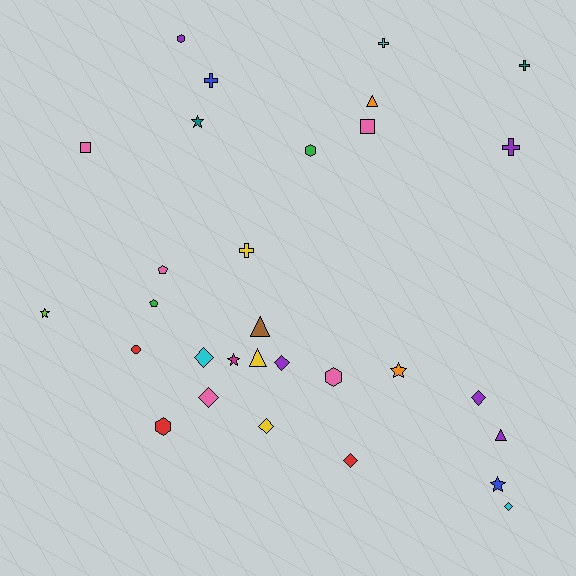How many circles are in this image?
There is 1 circle.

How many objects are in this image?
There are 30 objects.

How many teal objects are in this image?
There are 2 teal objects.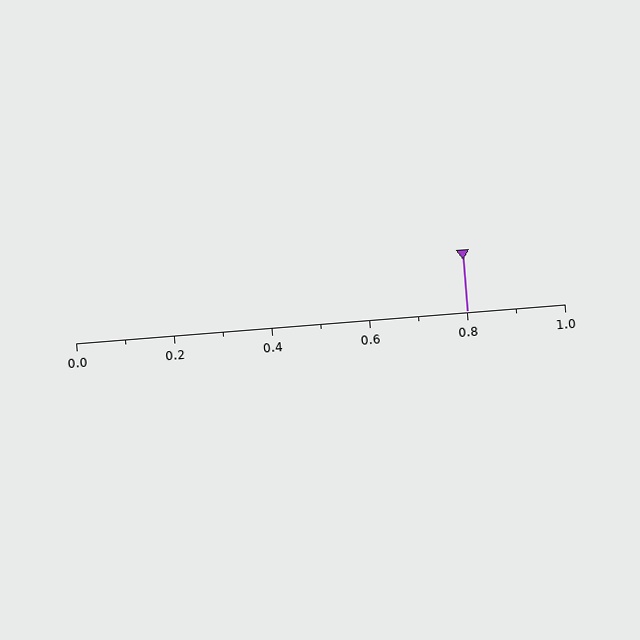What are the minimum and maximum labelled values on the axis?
The axis runs from 0.0 to 1.0.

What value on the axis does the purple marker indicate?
The marker indicates approximately 0.8.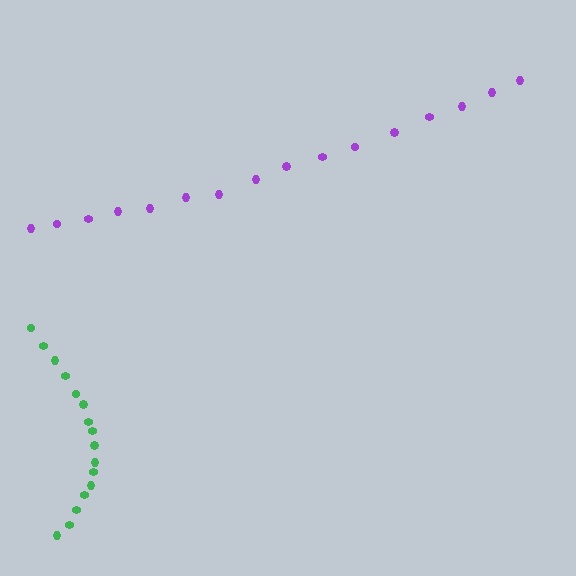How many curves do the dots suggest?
There are 2 distinct paths.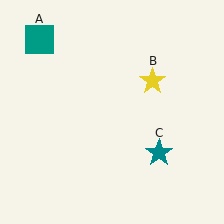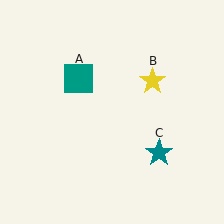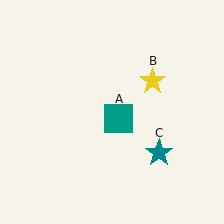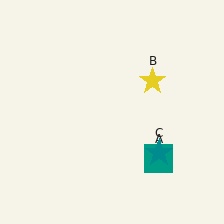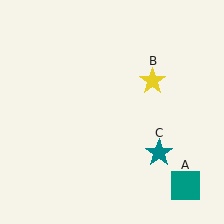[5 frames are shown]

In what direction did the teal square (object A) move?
The teal square (object A) moved down and to the right.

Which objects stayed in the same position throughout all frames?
Yellow star (object B) and teal star (object C) remained stationary.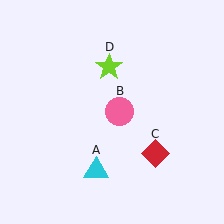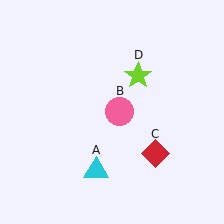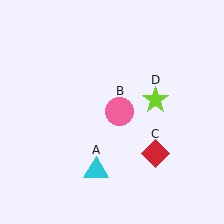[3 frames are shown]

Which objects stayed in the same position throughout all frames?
Cyan triangle (object A) and pink circle (object B) and red diamond (object C) remained stationary.